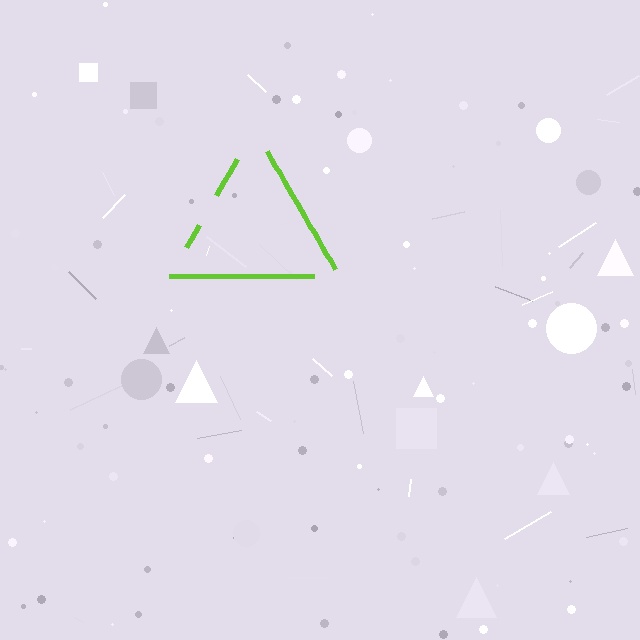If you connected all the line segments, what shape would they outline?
They would outline a triangle.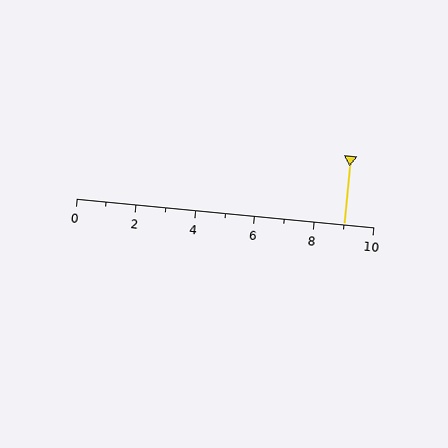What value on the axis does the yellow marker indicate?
The marker indicates approximately 9.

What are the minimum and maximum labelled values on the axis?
The axis runs from 0 to 10.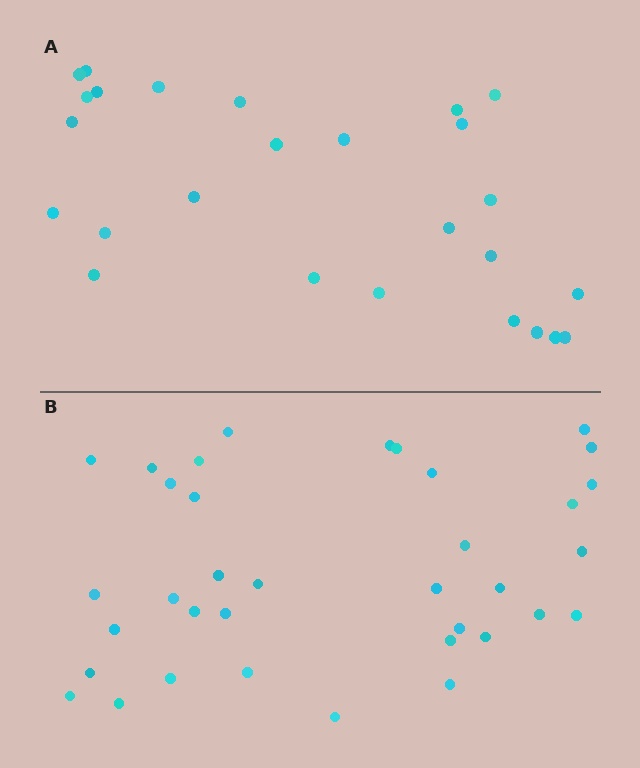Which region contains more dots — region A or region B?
Region B (the bottom region) has more dots.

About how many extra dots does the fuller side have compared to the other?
Region B has roughly 10 or so more dots than region A.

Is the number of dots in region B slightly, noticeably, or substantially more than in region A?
Region B has noticeably more, but not dramatically so. The ratio is roughly 1.4 to 1.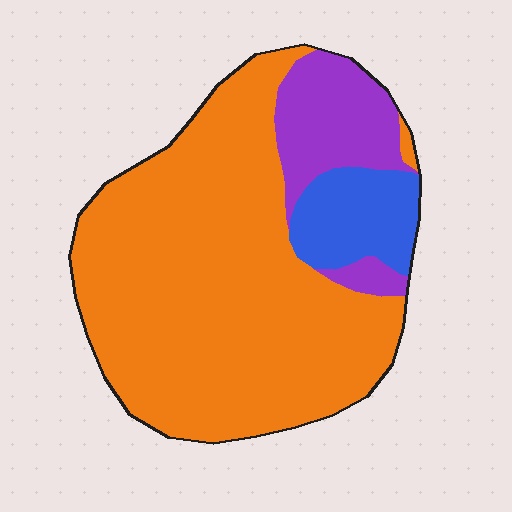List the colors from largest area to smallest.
From largest to smallest: orange, purple, blue.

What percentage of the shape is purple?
Purple takes up less than a quarter of the shape.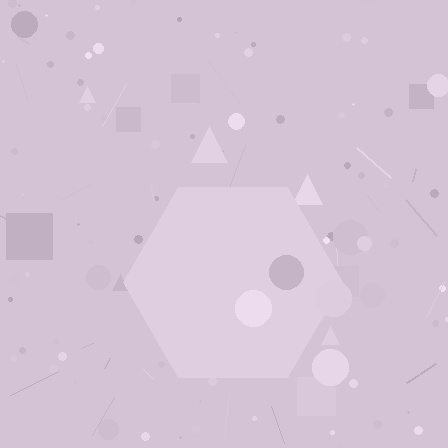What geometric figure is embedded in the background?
A hexagon is embedded in the background.